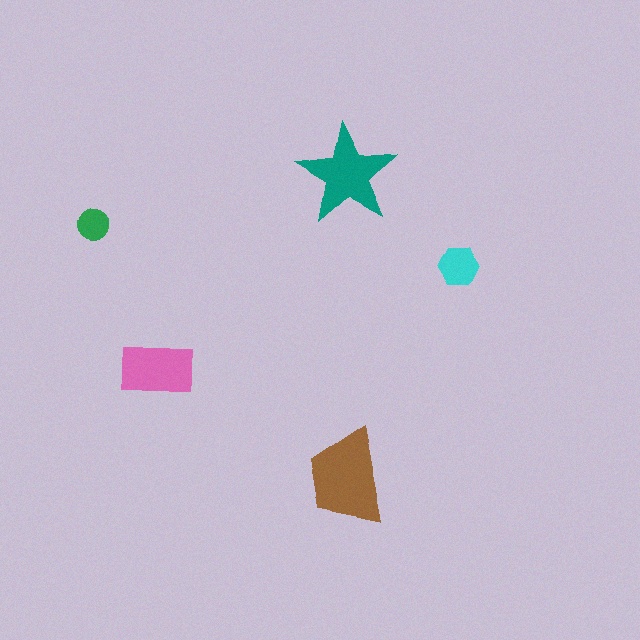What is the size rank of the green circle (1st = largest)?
5th.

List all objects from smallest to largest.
The green circle, the cyan hexagon, the pink rectangle, the teal star, the brown trapezoid.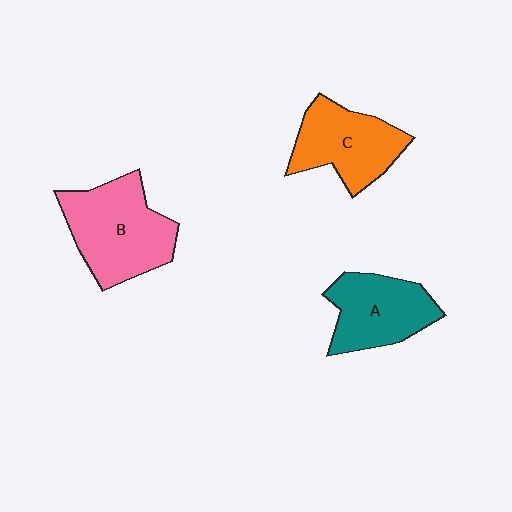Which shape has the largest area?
Shape B (pink).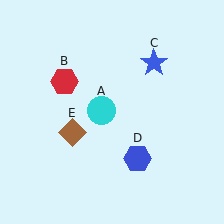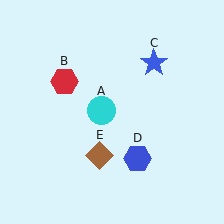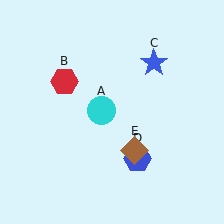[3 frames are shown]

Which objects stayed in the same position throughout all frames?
Cyan circle (object A) and red hexagon (object B) and blue star (object C) and blue hexagon (object D) remained stationary.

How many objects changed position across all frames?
1 object changed position: brown diamond (object E).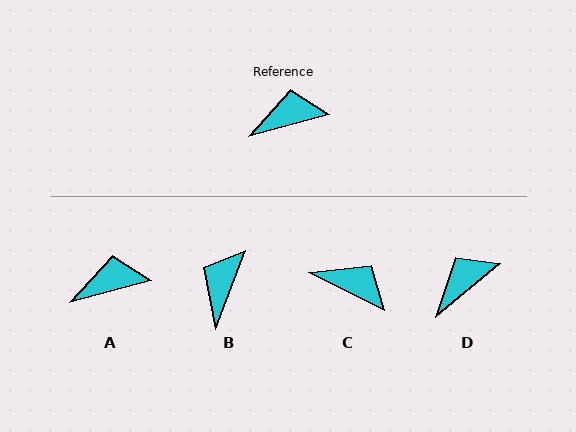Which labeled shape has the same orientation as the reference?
A.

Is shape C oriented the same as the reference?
No, it is off by about 41 degrees.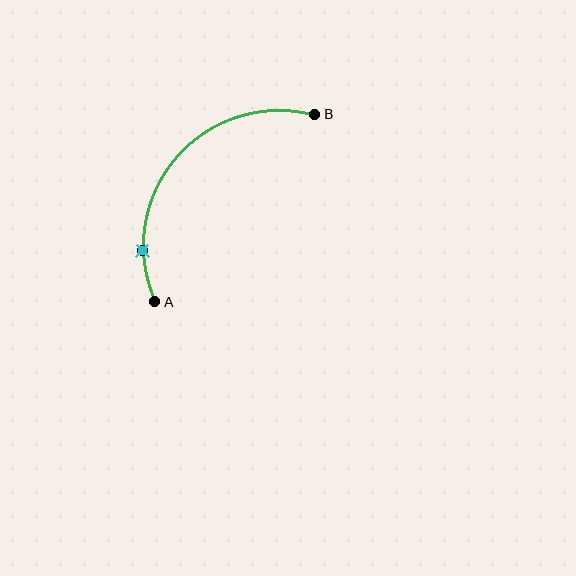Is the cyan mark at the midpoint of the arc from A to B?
No. The cyan mark lies on the arc but is closer to endpoint A. The arc midpoint would be at the point on the curve equidistant along the arc from both A and B.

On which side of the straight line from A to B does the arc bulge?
The arc bulges above and to the left of the straight line connecting A and B.